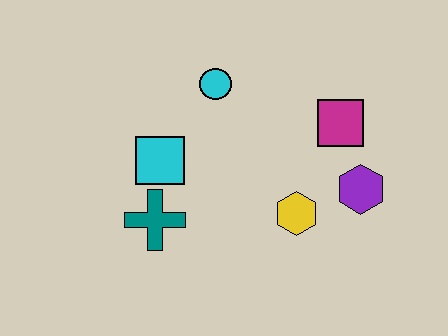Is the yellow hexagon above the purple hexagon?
No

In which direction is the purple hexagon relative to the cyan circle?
The purple hexagon is to the right of the cyan circle.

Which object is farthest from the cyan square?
The purple hexagon is farthest from the cyan square.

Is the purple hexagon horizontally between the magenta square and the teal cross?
No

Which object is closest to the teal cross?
The cyan square is closest to the teal cross.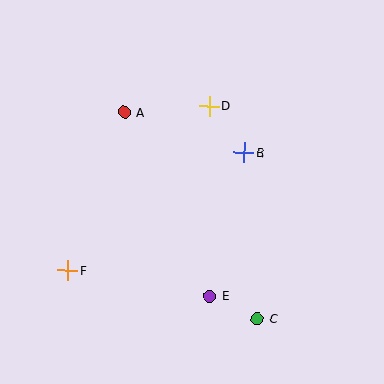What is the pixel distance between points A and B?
The distance between A and B is 127 pixels.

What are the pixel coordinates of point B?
Point B is at (244, 153).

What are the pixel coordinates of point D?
Point D is at (209, 106).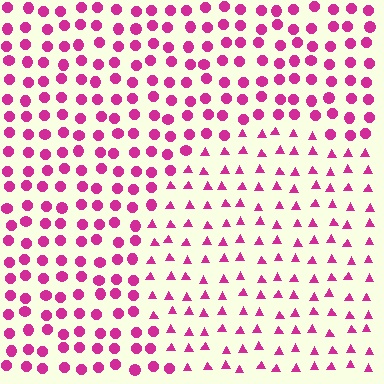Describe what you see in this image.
The image is filled with small magenta elements arranged in a uniform grid. A circle-shaped region contains triangles, while the surrounding area contains circles. The boundary is defined purely by the change in element shape.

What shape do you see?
I see a circle.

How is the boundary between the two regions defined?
The boundary is defined by a change in element shape: triangles inside vs. circles outside. All elements share the same color and spacing.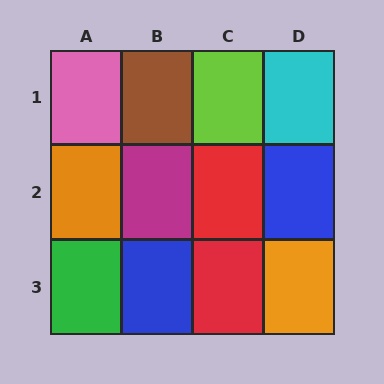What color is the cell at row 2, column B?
Magenta.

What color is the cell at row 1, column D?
Cyan.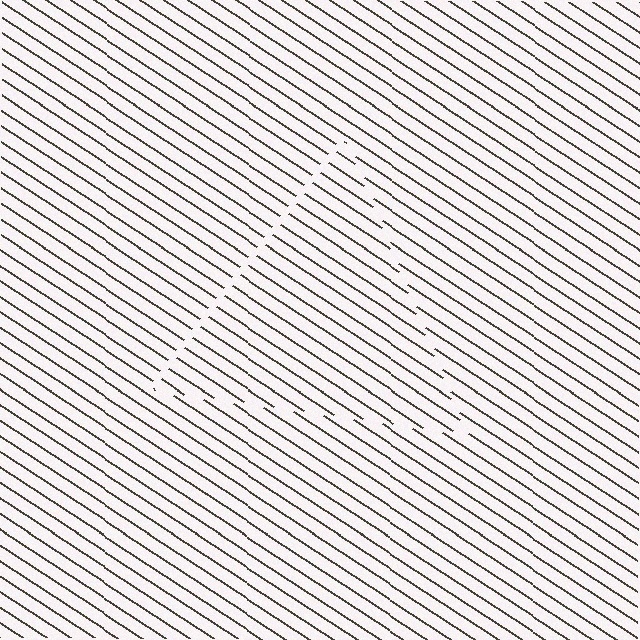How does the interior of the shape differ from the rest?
The interior of the shape contains the same grating, shifted by half a period — the contour is defined by the phase discontinuity where line-ends from the inner and outer gratings abut.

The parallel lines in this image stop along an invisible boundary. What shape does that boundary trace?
An illusory triangle. The interior of the shape contains the same grating, shifted by half a period — the contour is defined by the phase discontinuity where line-ends from the inner and outer gratings abut.